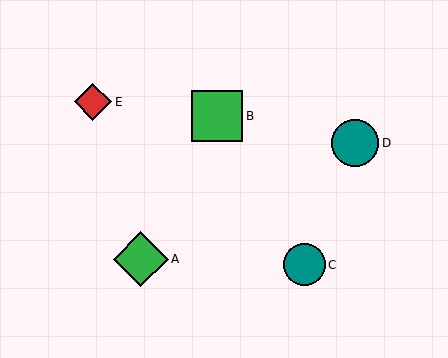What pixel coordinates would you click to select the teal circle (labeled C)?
Click at (304, 265) to select the teal circle C.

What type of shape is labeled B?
Shape B is a green square.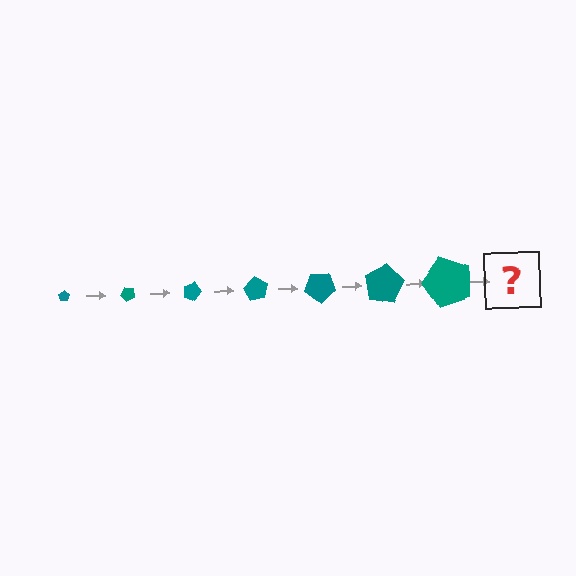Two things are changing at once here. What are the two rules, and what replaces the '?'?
The two rules are that the pentagon grows larger each step and it rotates 45 degrees each step. The '?' should be a pentagon, larger than the previous one and rotated 315 degrees from the start.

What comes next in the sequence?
The next element should be a pentagon, larger than the previous one and rotated 315 degrees from the start.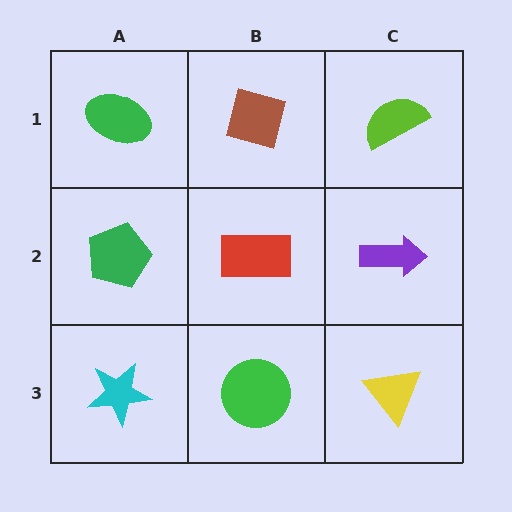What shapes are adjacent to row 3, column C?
A purple arrow (row 2, column C), a green circle (row 3, column B).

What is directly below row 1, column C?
A purple arrow.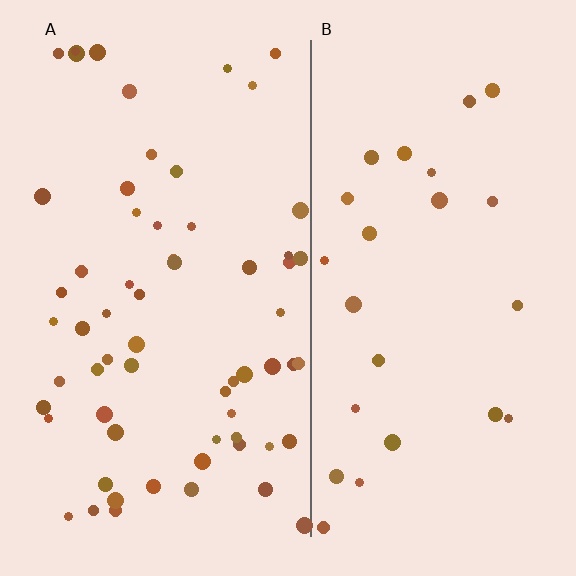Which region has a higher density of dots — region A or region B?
A (the left).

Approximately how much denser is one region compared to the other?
Approximately 2.5× — region A over region B.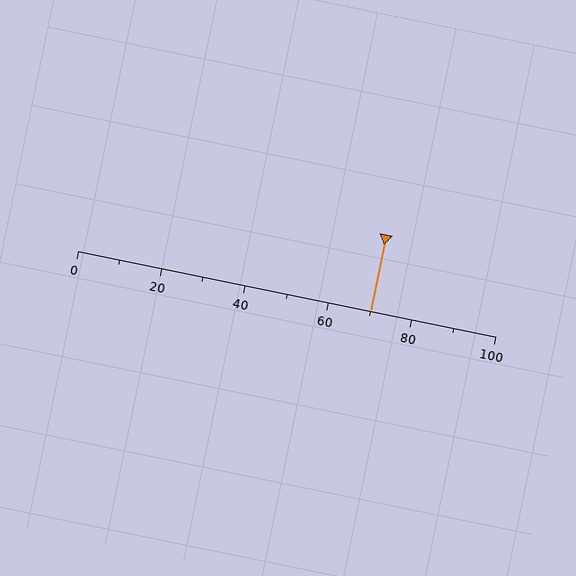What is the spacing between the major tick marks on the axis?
The major ticks are spaced 20 apart.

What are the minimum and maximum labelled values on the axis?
The axis runs from 0 to 100.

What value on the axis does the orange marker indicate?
The marker indicates approximately 70.